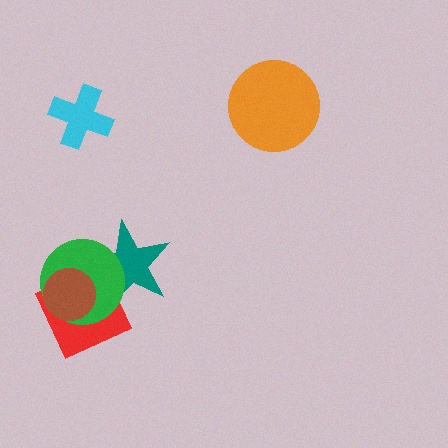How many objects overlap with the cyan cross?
0 objects overlap with the cyan cross.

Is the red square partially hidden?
Yes, it is partially covered by another shape.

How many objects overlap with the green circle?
3 objects overlap with the green circle.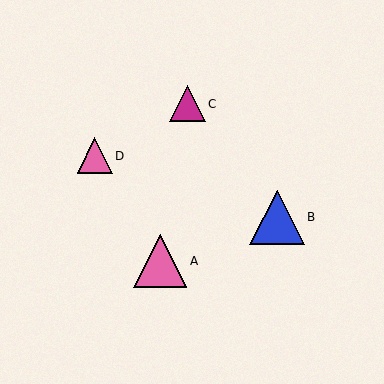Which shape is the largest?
The blue triangle (labeled B) is the largest.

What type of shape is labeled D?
Shape D is a pink triangle.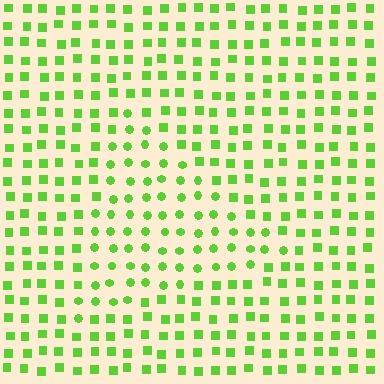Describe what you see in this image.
The image is filled with small lime elements arranged in a uniform grid. A triangle-shaped region contains circles, while the surrounding area contains squares. The boundary is defined purely by the change in element shape.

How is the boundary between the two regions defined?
The boundary is defined by a change in element shape: circles inside vs. squares outside. All elements share the same color and spacing.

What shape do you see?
I see a triangle.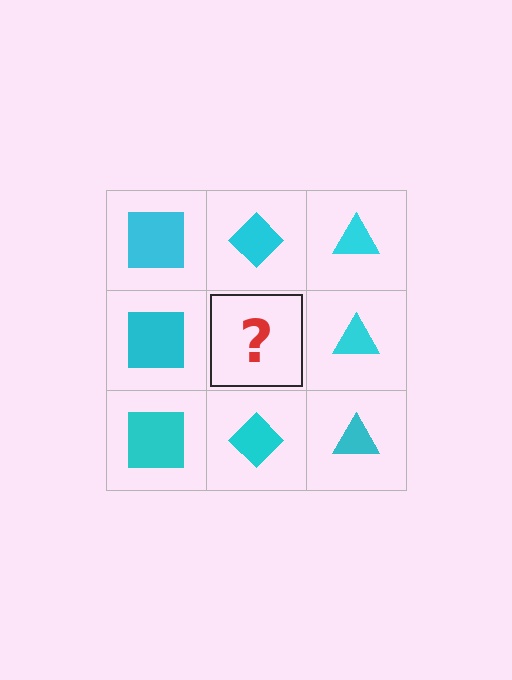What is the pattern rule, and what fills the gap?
The rule is that each column has a consistent shape. The gap should be filled with a cyan diamond.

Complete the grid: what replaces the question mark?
The question mark should be replaced with a cyan diamond.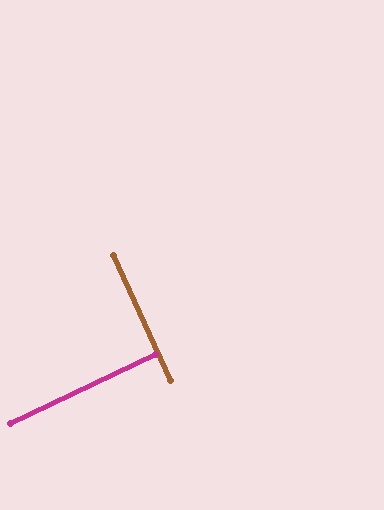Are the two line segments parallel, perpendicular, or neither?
Perpendicular — they meet at approximately 89°.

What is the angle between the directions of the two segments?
Approximately 89 degrees.